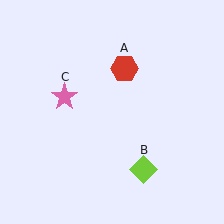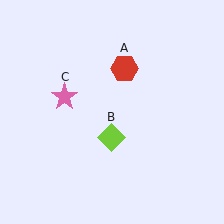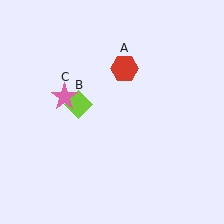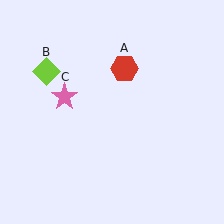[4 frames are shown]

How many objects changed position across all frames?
1 object changed position: lime diamond (object B).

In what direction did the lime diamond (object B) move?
The lime diamond (object B) moved up and to the left.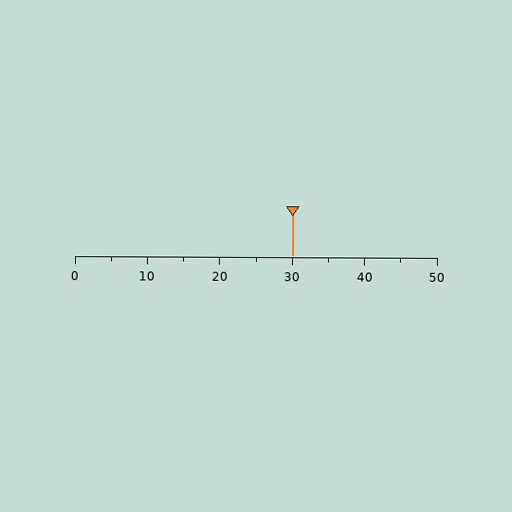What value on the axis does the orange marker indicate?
The marker indicates approximately 30.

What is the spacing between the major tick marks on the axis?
The major ticks are spaced 10 apart.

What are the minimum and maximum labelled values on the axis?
The axis runs from 0 to 50.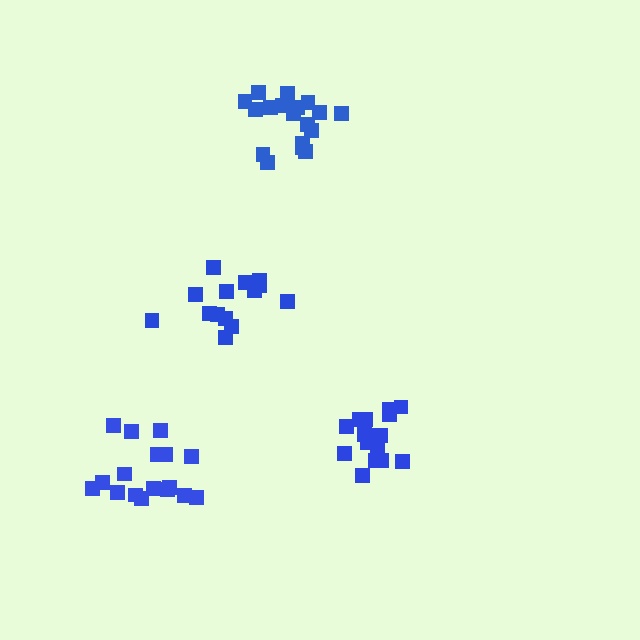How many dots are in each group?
Group 1: 17 dots, Group 2: 14 dots, Group 3: 17 dots, Group 4: 18 dots (66 total).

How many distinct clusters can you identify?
There are 4 distinct clusters.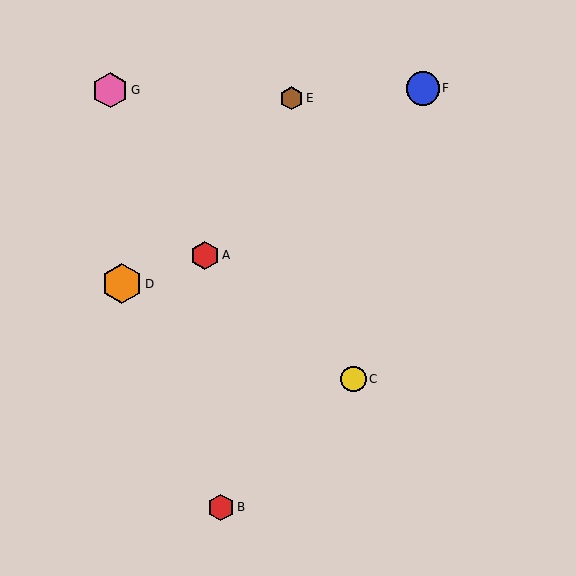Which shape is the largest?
The orange hexagon (labeled D) is the largest.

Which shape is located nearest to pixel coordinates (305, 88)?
The brown hexagon (labeled E) at (292, 98) is nearest to that location.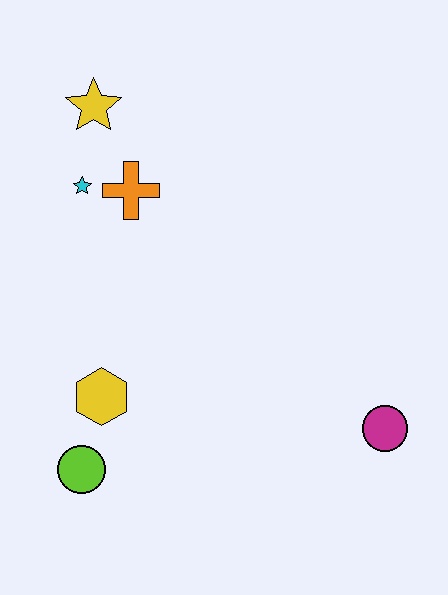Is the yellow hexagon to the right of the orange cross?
No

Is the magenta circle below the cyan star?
Yes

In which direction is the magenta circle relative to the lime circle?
The magenta circle is to the right of the lime circle.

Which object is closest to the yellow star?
The cyan star is closest to the yellow star.